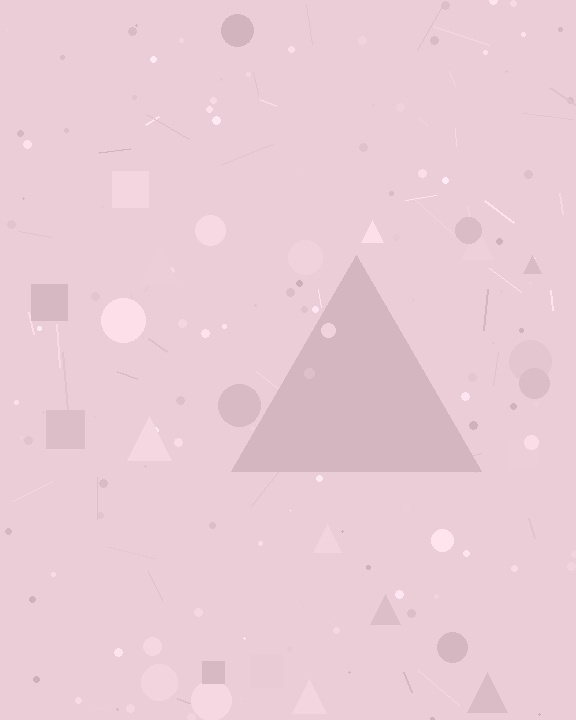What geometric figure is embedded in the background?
A triangle is embedded in the background.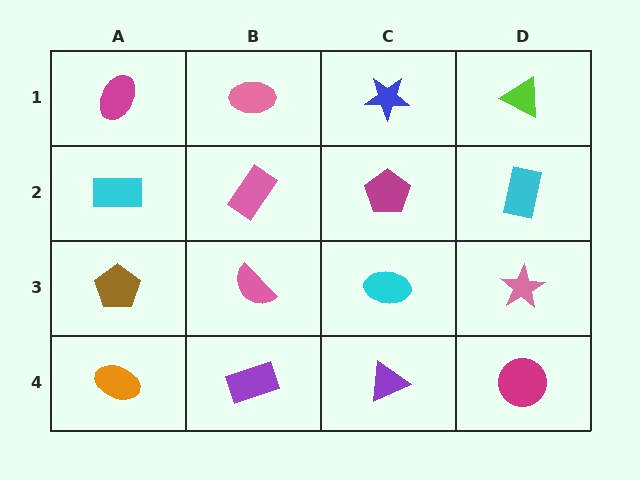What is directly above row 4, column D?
A pink star.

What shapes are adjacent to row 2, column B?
A pink ellipse (row 1, column B), a pink semicircle (row 3, column B), a cyan rectangle (row 2, column A), a magenta pentagon (row 2, column C).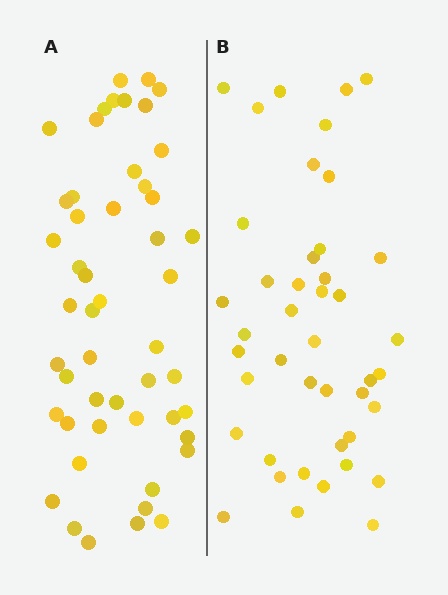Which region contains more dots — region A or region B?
Region A (the left region) has more dots.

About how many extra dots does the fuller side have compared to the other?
Region A has roughly 8 or so more dots than region B.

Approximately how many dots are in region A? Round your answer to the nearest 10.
About 50 dots.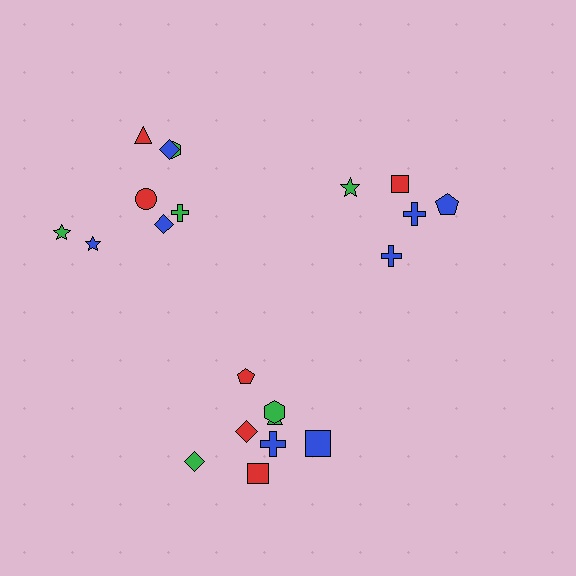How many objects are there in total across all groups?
There are 21 objects.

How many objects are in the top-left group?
There are 8 objects.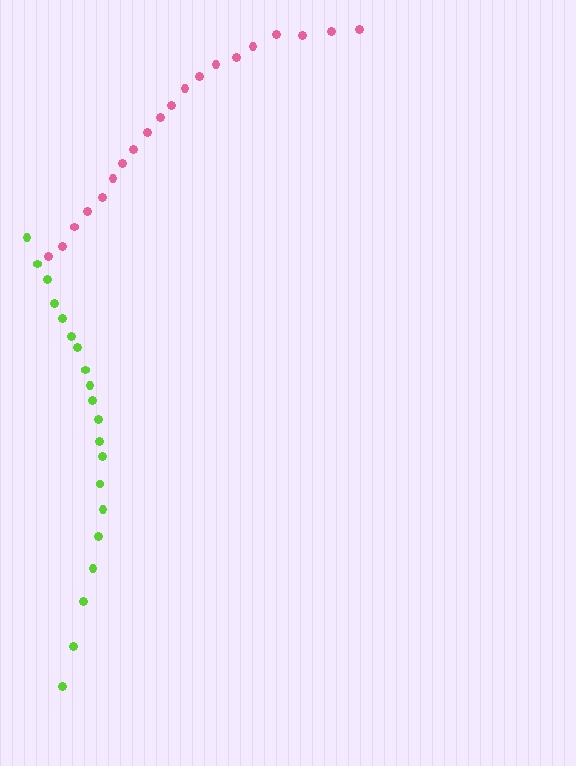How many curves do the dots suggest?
There are 2 distinct paths.